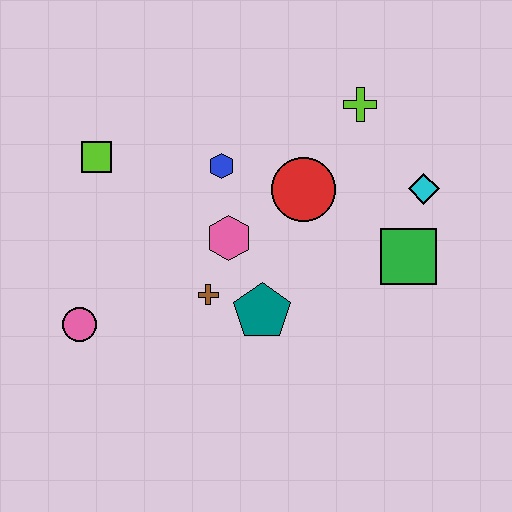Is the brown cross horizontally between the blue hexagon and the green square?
No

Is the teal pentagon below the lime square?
Yes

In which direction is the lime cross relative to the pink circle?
The lime cross is to the right of the pink circle.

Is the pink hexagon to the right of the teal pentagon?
No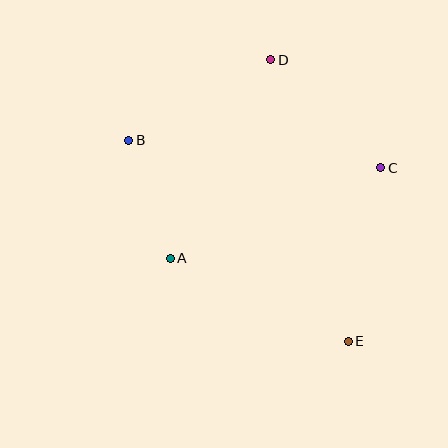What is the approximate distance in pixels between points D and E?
The distance between D and E is approximately 292 pixels.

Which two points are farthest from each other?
Points B and E are farthest from each other.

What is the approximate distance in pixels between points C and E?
The distance between C and E is approximately 176 pixels.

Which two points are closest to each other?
Points A and B are closest to each other.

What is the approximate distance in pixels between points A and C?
The distance between A and C is approximately 229 pixels.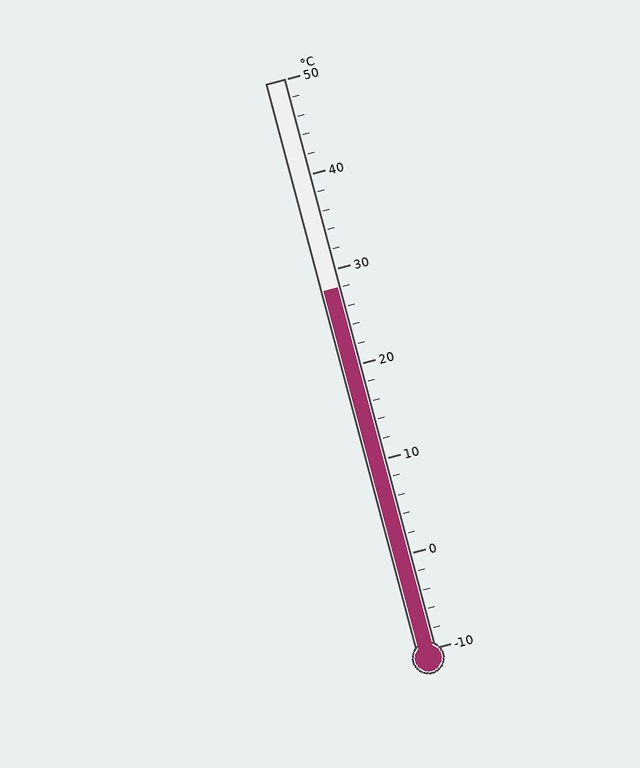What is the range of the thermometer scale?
The thermometer scale ranges from -10°C to 50°C.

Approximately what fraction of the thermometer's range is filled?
The thermometer is filled to approximately 65% of its range.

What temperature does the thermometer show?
The thermometer shows approximately 28°C.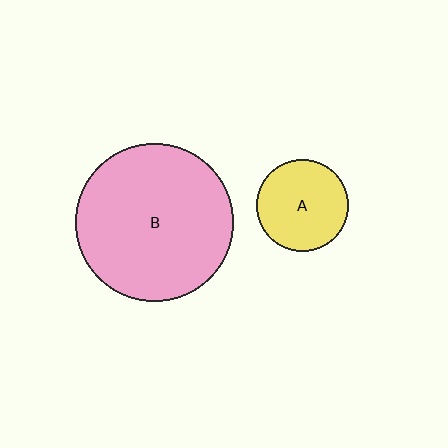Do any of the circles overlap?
No, none of the circles overlap.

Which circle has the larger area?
Circle B (pink).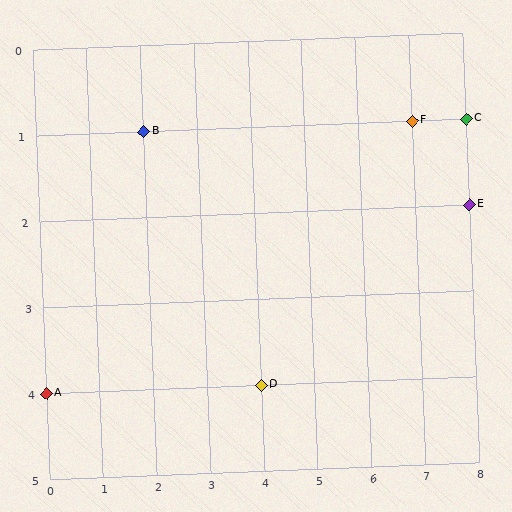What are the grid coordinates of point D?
Point D is at grid coordinates (4, 4).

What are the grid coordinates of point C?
Point C is at grid coordinates (8, 1).